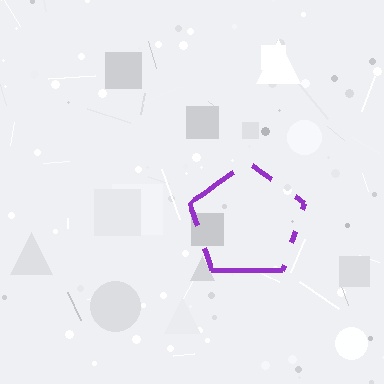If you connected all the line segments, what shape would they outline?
They would outline a pentagon.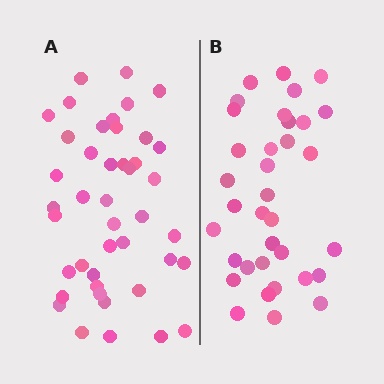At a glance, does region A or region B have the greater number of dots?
Region A (the left region) has more dots.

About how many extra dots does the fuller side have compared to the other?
Region A has roughly 8 or so more dots than region B.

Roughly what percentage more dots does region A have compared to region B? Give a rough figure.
About 25% more.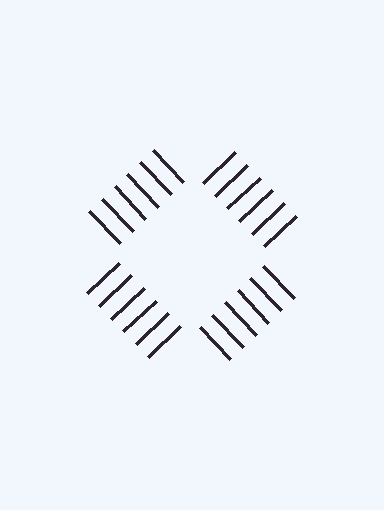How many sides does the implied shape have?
4 sides — the line-ends trace a square.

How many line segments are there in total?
24 — 6 along each of the 4 edges.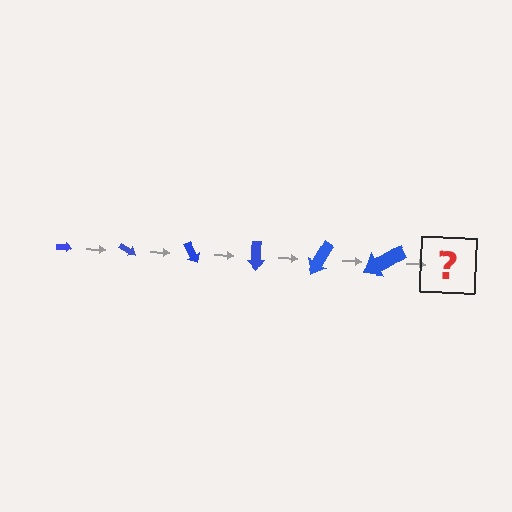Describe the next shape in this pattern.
It should be an arrow, larger than the previous one and rotated 180 degrees from the start.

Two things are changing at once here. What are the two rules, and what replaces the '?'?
The two rules are that the arrow grows larger each step and it rotates 30 degrees each step. The '?' should be an arrow, larger than the previous one and rotated 180 degrees from the start.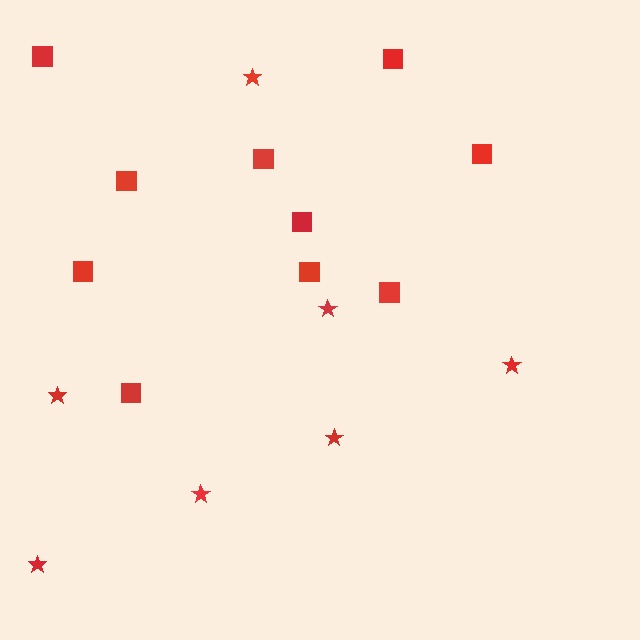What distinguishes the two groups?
There are 2 groups: one group of stars (7) and one group of squares (10).